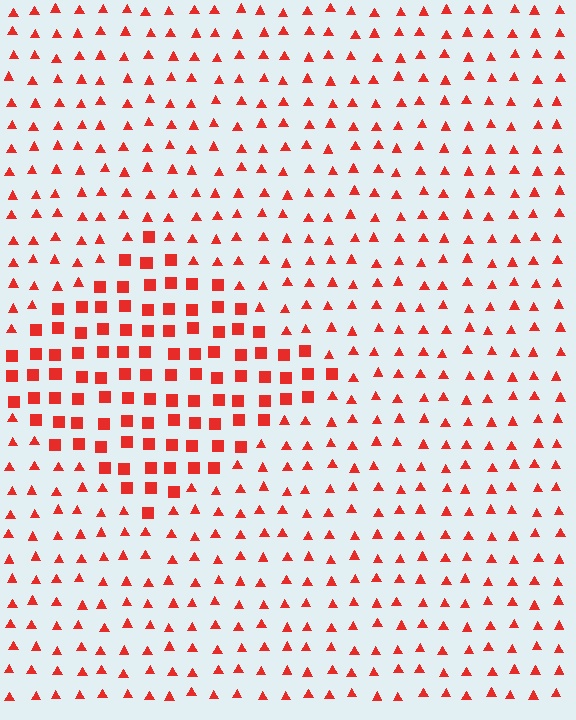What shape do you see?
I see a diamond.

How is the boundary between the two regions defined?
The boundary is defined by a change in element shape: squares inside vs. triangles outside. All elements share the same color and spacing.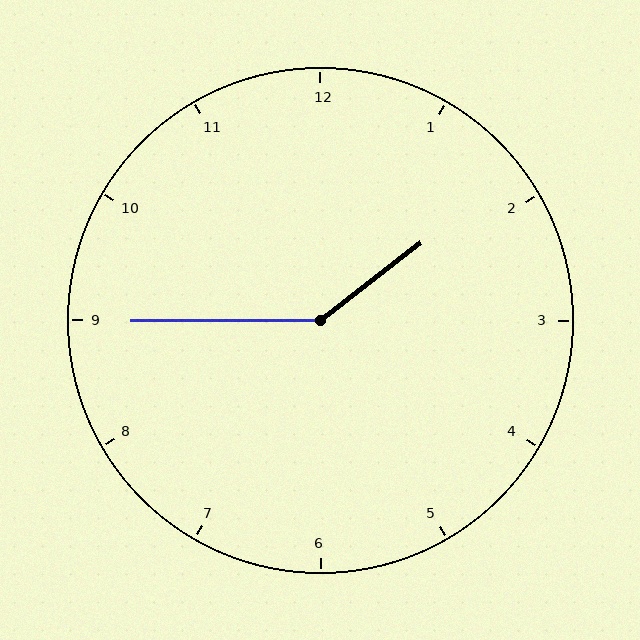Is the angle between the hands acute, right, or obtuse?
It is obtuse.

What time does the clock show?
1:45.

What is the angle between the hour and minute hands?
Approximately 142 degrees.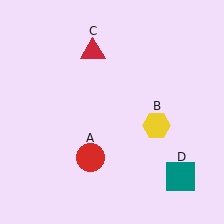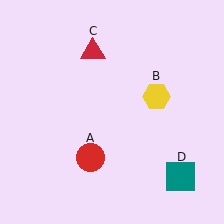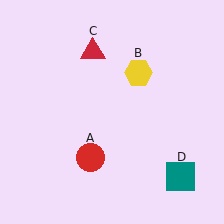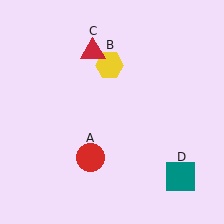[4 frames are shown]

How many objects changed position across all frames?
1 object changed position: yellow hexagon (object B).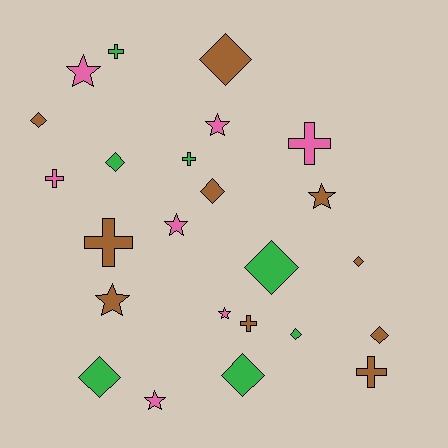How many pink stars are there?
There are 5 pink stars.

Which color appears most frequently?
Brown, with 10 objects.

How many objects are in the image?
There are 24 objects.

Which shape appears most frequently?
Diamond, with 10 objects.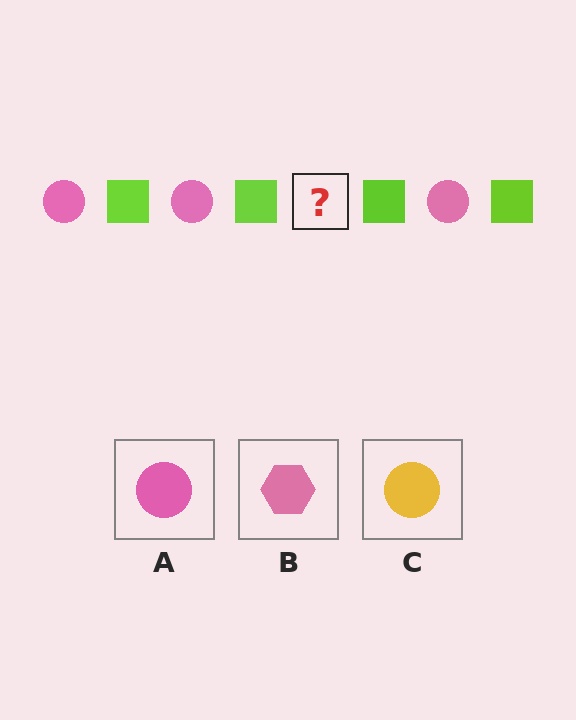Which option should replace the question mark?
Option A.